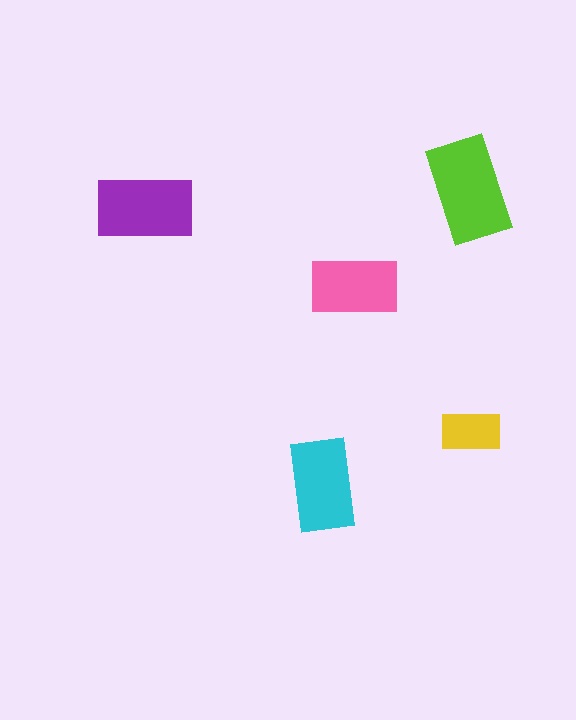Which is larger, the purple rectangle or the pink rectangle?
The purple one.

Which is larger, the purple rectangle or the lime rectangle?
The lime one.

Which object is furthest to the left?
The purple rectangle is leftmost.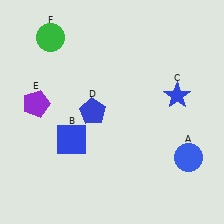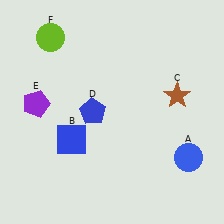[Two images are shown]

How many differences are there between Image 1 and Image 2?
There are 2 differences between the two images.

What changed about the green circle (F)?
In Image 1, F is green. In Image 2, it changed to lime.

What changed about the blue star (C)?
In Image 1, C is blue. In Image 2, it changed to brown.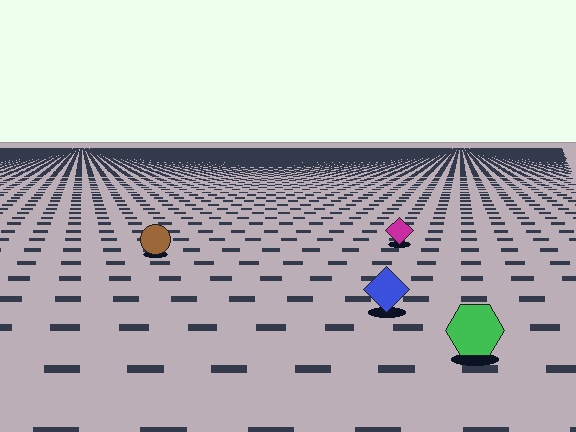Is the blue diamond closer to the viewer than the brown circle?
Yes. The blue diamond is closer — you can tell from the texture gradient: the ground texture is coarser near it.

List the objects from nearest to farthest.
From nearest to farthest: the green hexagon, the blue diamond, the brown circle, the magenta diamond.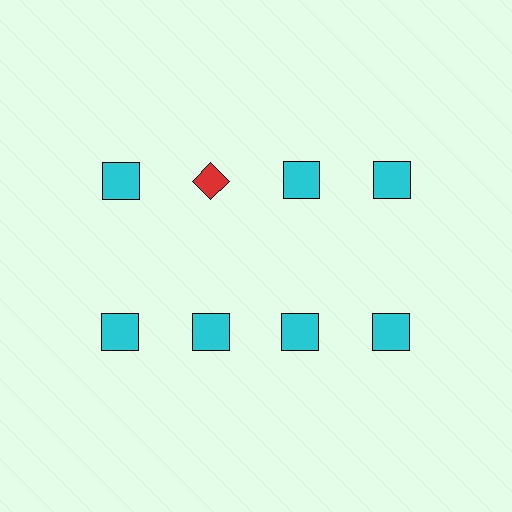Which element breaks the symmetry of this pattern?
The red diamond in the top row, second from left column breaks the symmetry. All other shapes are cyan squares.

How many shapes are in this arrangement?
There are 8 shapes arranged in a grid pattern.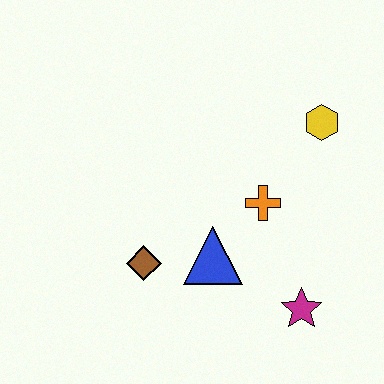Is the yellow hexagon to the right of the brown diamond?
Yes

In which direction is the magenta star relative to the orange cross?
The magenta star is below the orange cross.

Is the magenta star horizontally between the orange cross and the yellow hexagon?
Yes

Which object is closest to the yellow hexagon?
The orange cross is closest to the yellow hexagon.